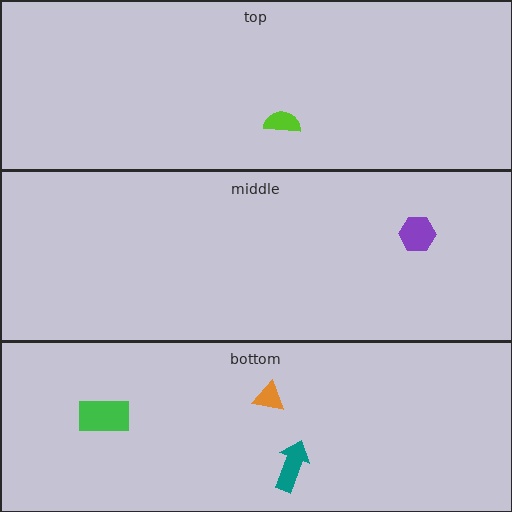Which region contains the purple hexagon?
The middle region.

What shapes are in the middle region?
The purple hexagon.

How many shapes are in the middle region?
1.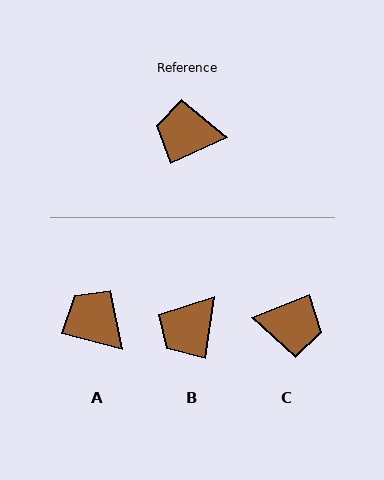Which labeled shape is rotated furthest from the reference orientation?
C, about 178 degrees away.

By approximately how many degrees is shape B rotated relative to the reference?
Approximately 57 degrees counter-clockwise.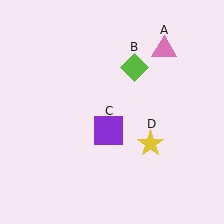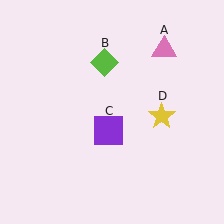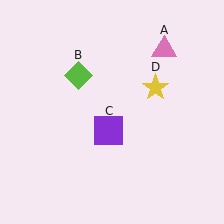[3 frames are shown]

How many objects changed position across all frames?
2 objects changed position: lime diamond (object B), yellow star (object D).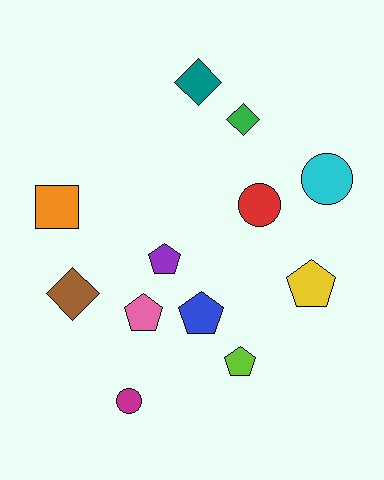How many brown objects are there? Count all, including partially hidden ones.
There is 1 brown object.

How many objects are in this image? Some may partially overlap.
There are 12 objects.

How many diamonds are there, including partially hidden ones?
There are 3 diamonds.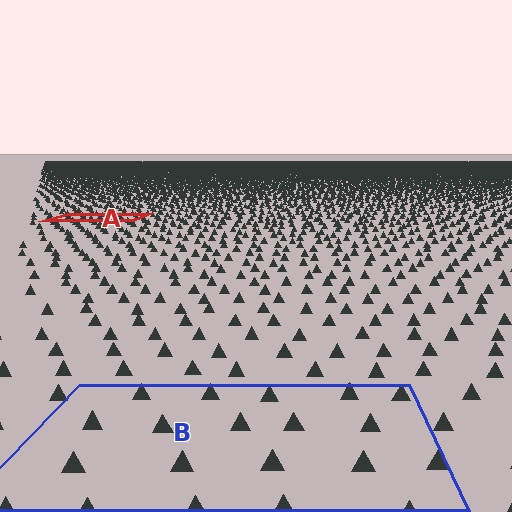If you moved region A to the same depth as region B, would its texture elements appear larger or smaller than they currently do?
They would appear larger. At a closer depth, the same texture elements are projected at a bigger on-screen size.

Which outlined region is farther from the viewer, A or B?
Region A is farther from the viewer — the texture elements inside it appear smaller and more densely packed.